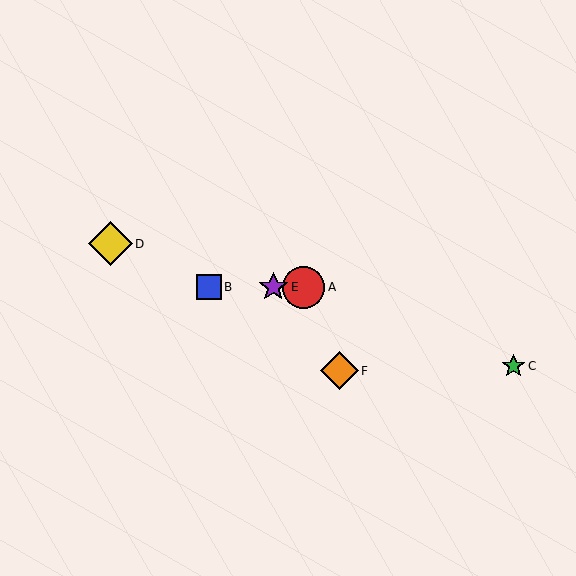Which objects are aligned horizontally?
Objects A, B, E are aligned horizontally.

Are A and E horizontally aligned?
Yes, both are at y≈287.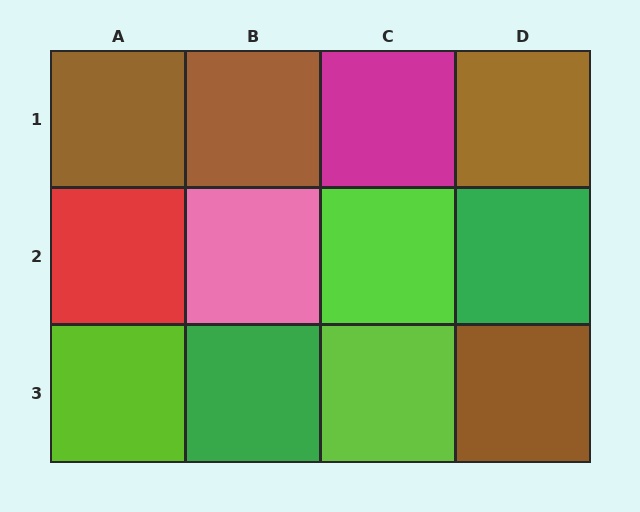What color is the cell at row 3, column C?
Lime.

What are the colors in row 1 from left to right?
Brown, brown, magenta, brown.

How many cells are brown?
4 cells are brown.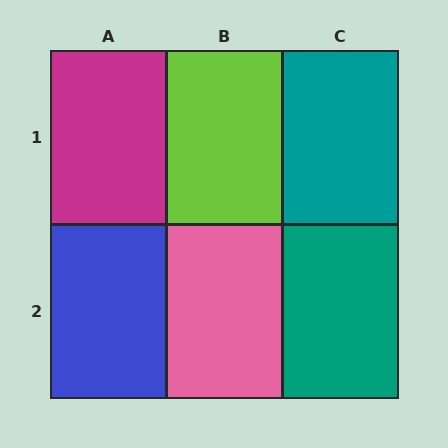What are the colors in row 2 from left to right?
Blue, pink, teal.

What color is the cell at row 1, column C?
Teal.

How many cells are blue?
1 cell is blue.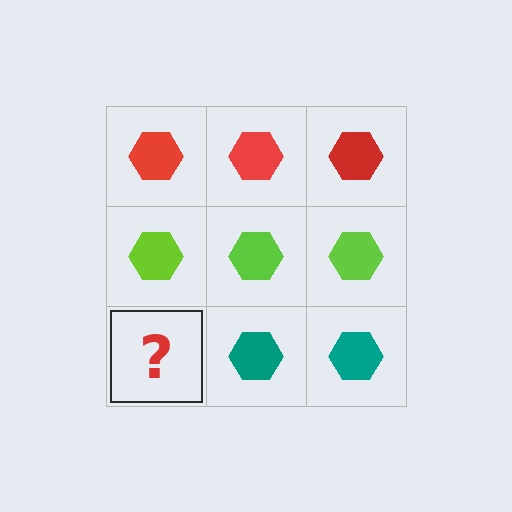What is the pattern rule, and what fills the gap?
The rule is that each row has a consistent color. The gap should be filled with a teal hexagon.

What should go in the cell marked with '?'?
The missing cell should contain a teal hexagon.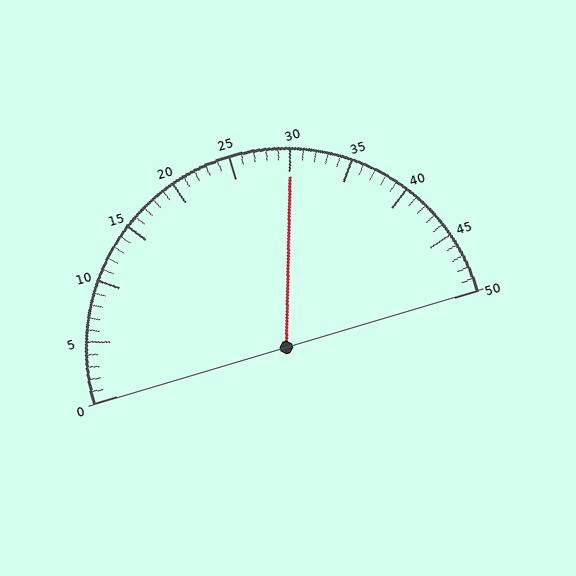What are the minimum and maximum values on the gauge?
The gauge ranges from 0 to 50.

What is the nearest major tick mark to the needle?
The nearest major tick mark is 30.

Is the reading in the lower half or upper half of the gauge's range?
The reading is in the upper half of the range (0 to 50).